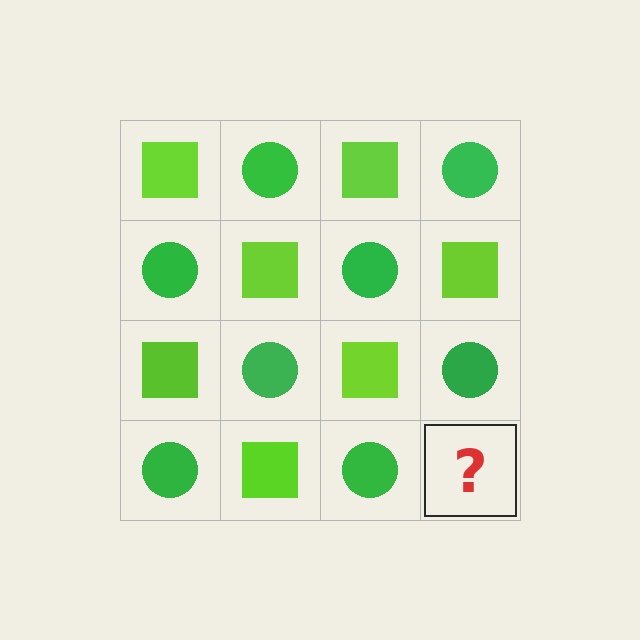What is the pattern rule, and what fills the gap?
The rule is that it alternates lime square and green circle in a checkerboard pattern. The gap should be filled with a lime square.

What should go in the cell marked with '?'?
The missing cell should contain a lime square.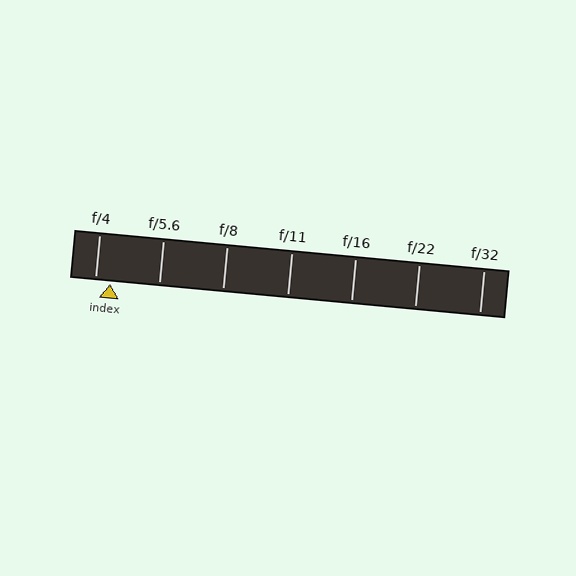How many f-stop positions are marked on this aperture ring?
There are 7 f-stop positions marked.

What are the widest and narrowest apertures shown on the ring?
The widest aperture shown is f/4 and the narrowest is f/32.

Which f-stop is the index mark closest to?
The index mark is closest to f/4.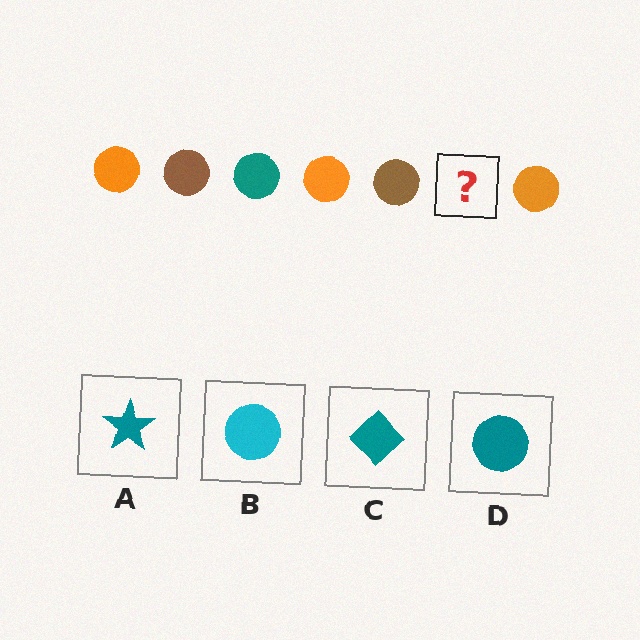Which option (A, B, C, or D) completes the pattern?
D.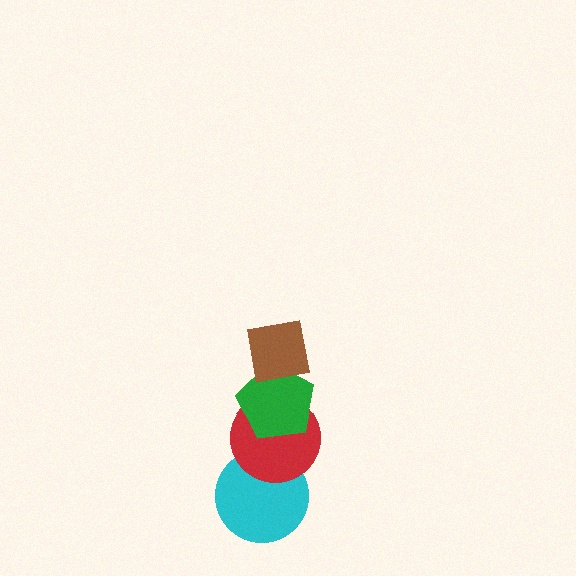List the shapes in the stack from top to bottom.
From top to bottom: the brown square, the green pentagon, the red circle, the cyan circle.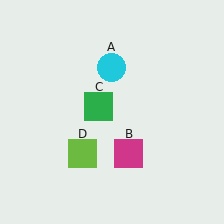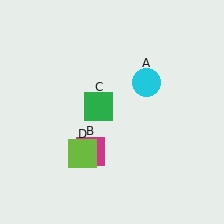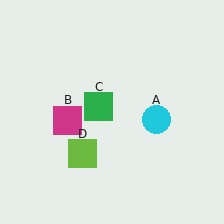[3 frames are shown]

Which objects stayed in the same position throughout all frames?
Green square (object C) and lime square (object D) remained stationary.